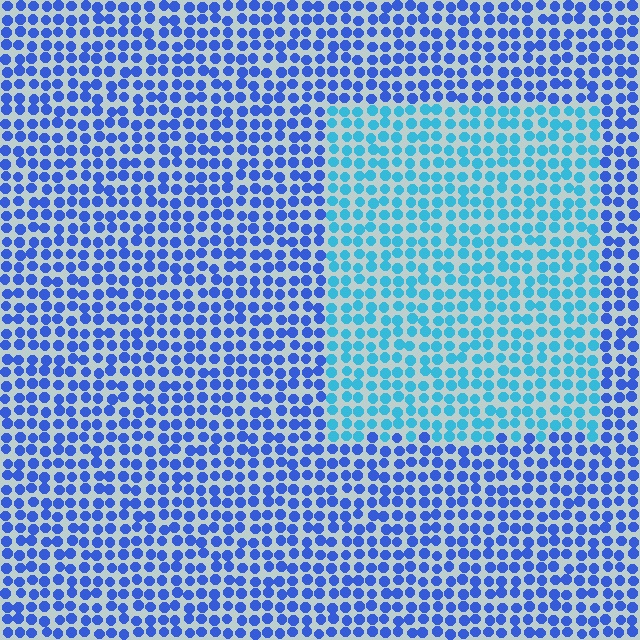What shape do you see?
I see a rectangle.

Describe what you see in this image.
The image is filled with small blue elements in a uniform arrangement. A rectangle-shaped region is visible where the elements are tinted to a slightly different hue, forming a subtle color boundary.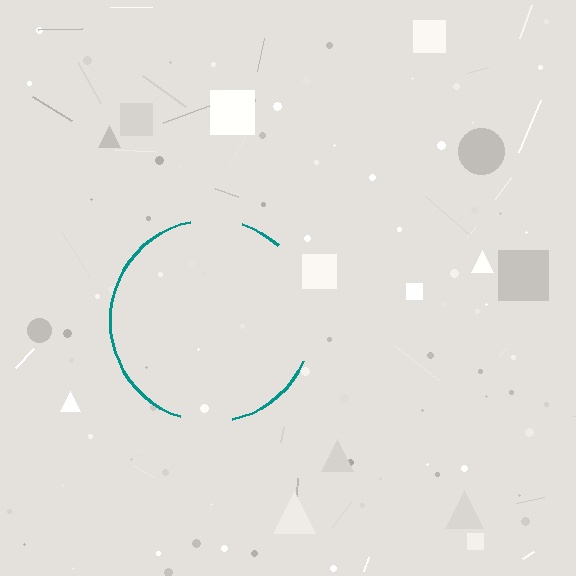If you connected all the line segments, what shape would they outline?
They would outline a circle.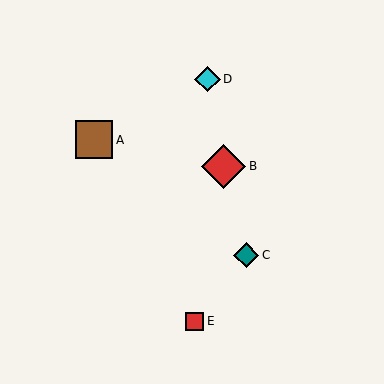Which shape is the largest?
The red diamond (labeled B) is the largest.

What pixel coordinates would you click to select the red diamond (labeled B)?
Click at (224, 166) to select the red diamond B.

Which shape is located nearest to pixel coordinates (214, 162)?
The red diamond (labeled B) at (224, 166) is nearest to that location.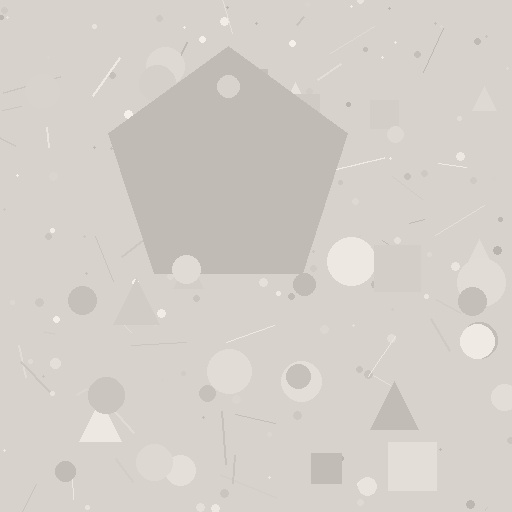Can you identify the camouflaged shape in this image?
The camouflaged shape is a pentagon.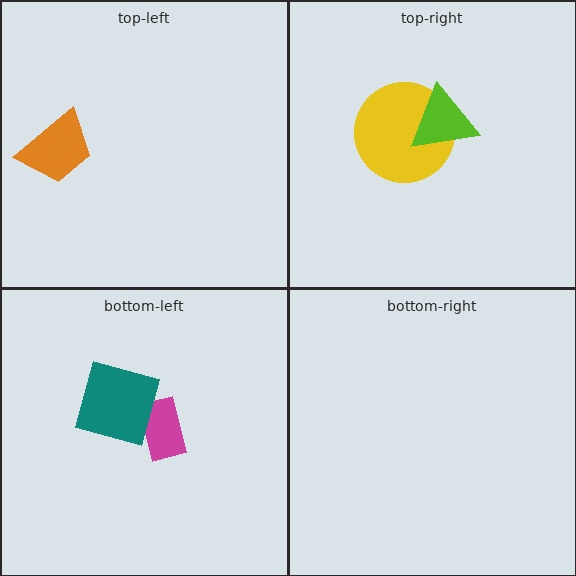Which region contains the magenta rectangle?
The bottom-left region.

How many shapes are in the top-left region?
1.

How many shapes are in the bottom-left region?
2.